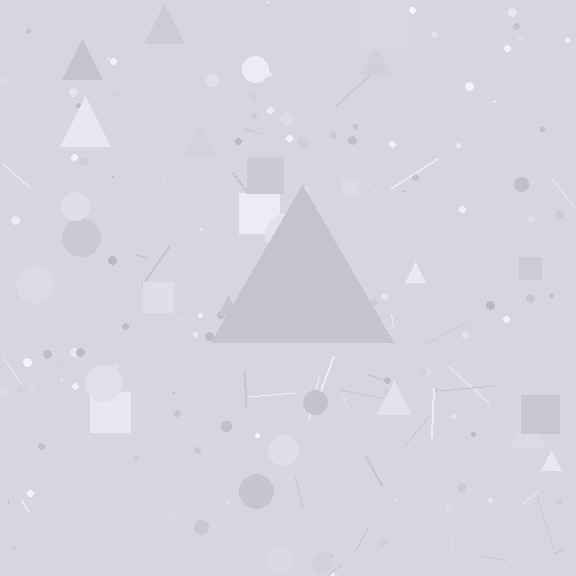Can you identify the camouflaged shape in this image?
The camouflaged shape is a triangle.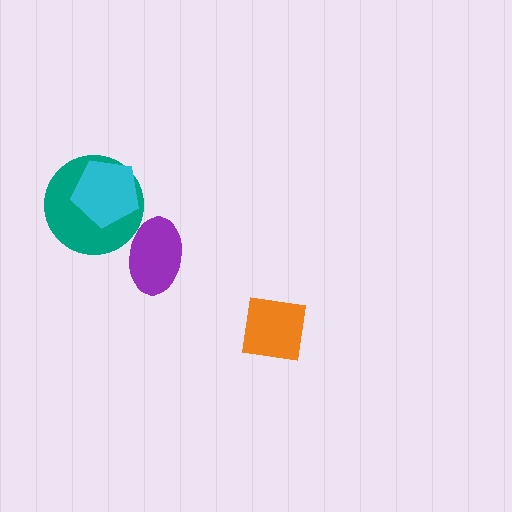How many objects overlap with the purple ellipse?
1 object overlaps with the purple ellipse.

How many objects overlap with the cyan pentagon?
1 object overlaps with the cyan pentagon.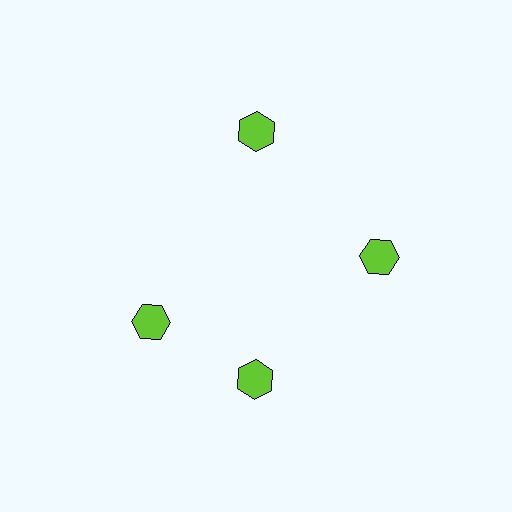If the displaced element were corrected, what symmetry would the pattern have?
It would have 4-fold rotational symmetry — the pattern would map onto itself every 90 degrees.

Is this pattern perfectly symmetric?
No. The 4 lime hexagons are arranged in a ring, but one element near the 9 o'clock position is rotated out of alignment along the ring, breaking the 4-fold rotational symmetry.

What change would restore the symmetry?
The symmetry would be restored by rotating it back into even spacing with its neighbors so that all 4 hexagons sit at equal angles and equal distance from the center.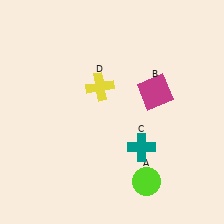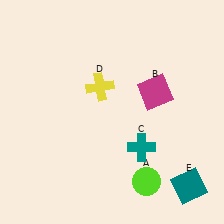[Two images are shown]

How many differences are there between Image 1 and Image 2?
There is 1 difference between the two images.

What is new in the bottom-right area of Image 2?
A teal square (E) was added in the bottom-right area of Image 2.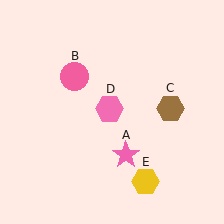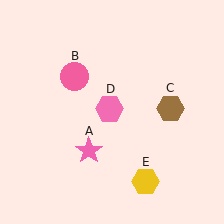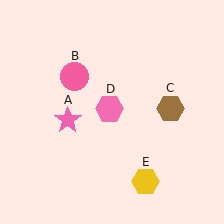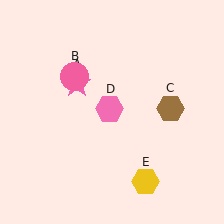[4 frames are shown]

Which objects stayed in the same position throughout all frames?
Pink circle (object B) and brown hexagon (object C) and pink hexagon (object D) and yellow hexagon (object E) remained stationary.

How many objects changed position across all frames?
1 object changed position: pink star (object A).